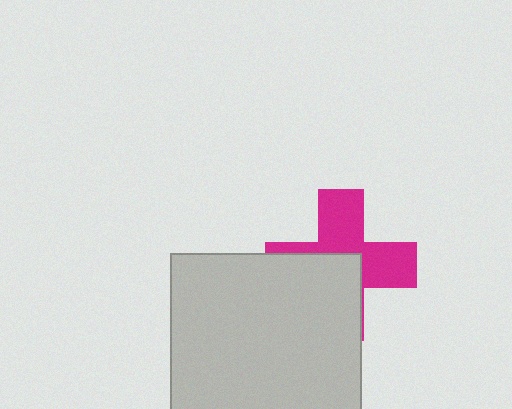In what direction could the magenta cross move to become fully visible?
The magenta cross could move toward the upper-right. That would shift it out from behind the light gray square entirely.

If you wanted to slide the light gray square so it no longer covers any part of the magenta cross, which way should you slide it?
Slide it toward the lower-left — that is the most direct way to separate the two shapes.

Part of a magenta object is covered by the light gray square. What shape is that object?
It is a cross.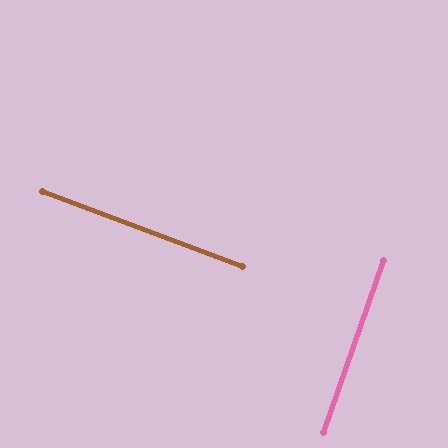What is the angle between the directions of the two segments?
Approximately 88 degrees.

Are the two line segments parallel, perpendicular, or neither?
Perpendicular — they meet at approximately 88°.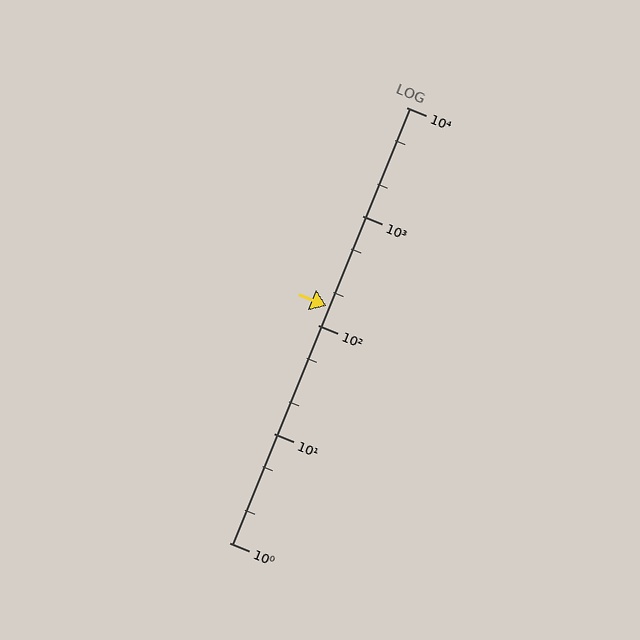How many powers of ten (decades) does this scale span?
The scale spans 4 decades, from 1 to 10000.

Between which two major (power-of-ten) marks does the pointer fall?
The pointer is between 100 and 1000.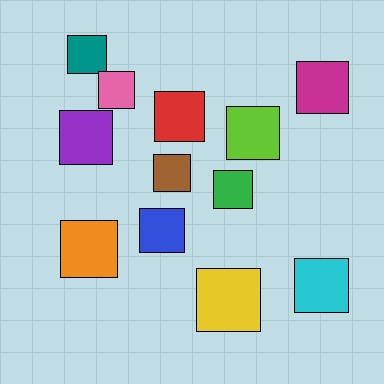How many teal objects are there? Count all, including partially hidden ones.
There is 1 teal object.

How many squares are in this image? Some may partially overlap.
There are 12 squares.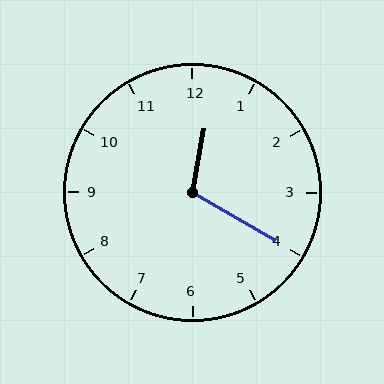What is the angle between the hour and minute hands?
Approximately 110 degrees.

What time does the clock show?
12:20.